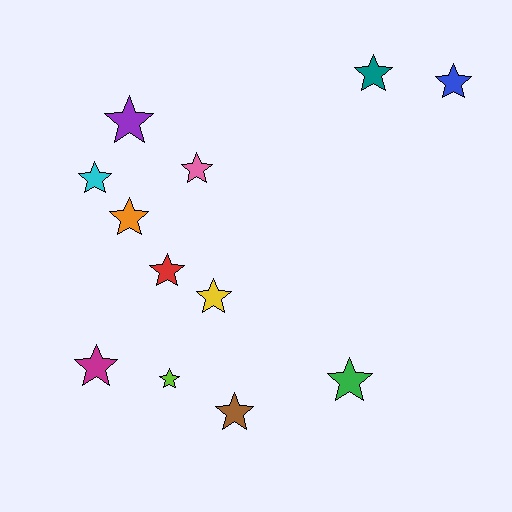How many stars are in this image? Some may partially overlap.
There are 12 stars.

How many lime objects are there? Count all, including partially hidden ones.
There is 1 lime object.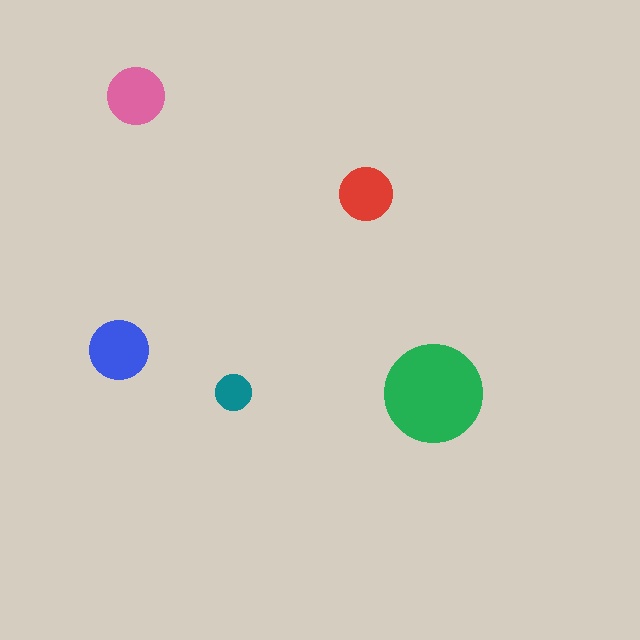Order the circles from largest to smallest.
the green one, the blue one, the pink one, the red one, the teal one.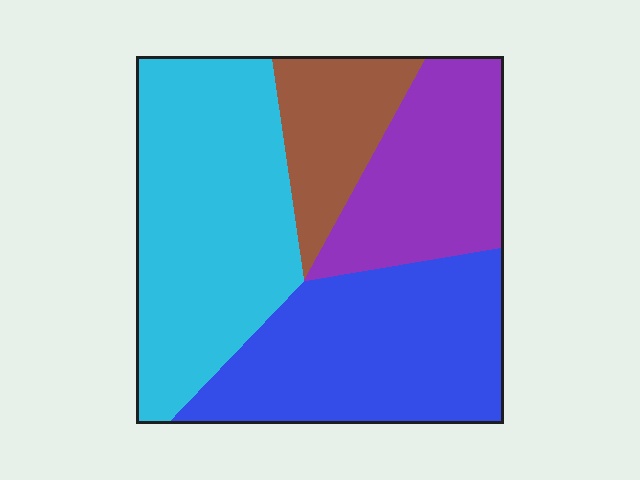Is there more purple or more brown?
Purple.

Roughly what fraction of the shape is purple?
Purple takes up about one fifth (1/5) of the shape.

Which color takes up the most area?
Cyan, at roughly 35%.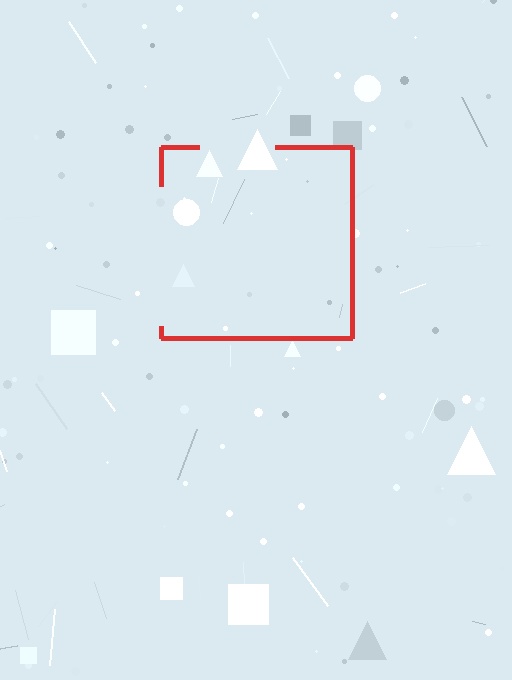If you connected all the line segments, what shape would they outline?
They would outline a square.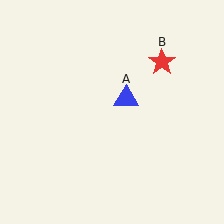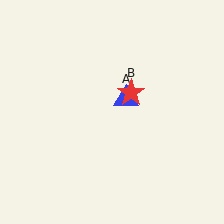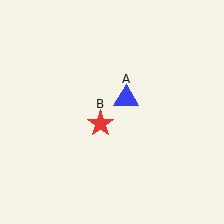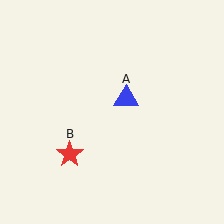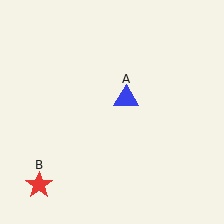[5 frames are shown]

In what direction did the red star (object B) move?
The red star (object B) moved down and to the left.